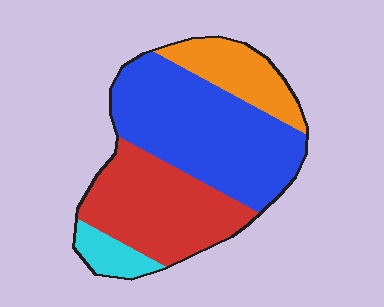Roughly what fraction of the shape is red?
Red covers about 30% of the shape.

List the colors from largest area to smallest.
From largest to smallest: blue, red, orange, cyan.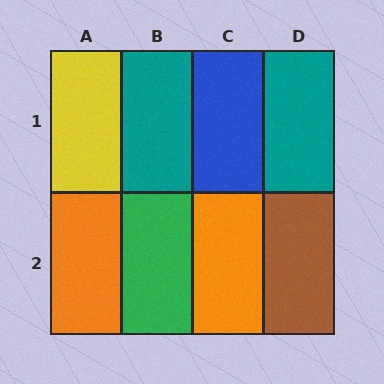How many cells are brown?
1 cell is brown.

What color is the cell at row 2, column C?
Orange.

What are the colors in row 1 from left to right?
Yellow, teal, blue, teal.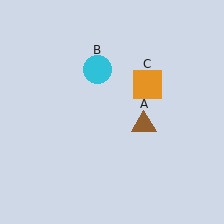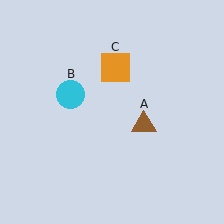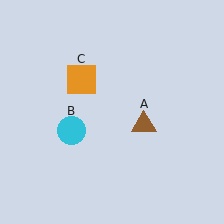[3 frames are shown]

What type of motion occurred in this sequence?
The cyan circle (object B), orange square (object C) rotated counterclockwise around the center of the scene.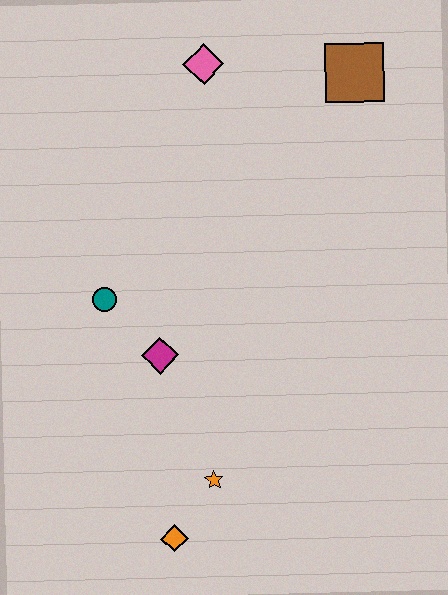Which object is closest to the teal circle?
The magenta diamond is closest to the teal circle.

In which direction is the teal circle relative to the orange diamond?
The teal circle is above the orange diamond.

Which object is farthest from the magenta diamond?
The brown square is farthest from the magenta diamond.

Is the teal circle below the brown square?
Yes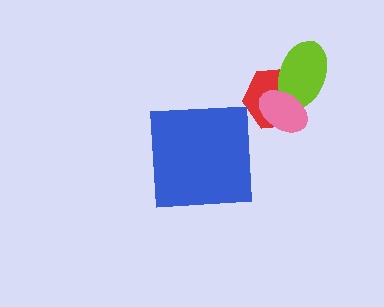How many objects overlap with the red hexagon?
2 objects overlap with the red hexagon.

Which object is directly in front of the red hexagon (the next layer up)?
The lime ellipse is directly in front of the red hexagon.